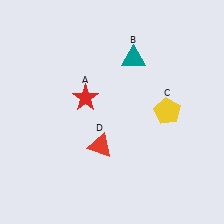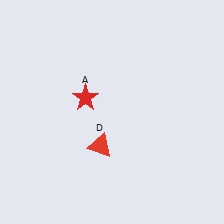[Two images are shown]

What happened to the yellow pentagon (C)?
The yellow pentagon (C) was removed in Image 2. It was in the top-right area of Image 1.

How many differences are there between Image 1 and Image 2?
There are 2 differences between the two images.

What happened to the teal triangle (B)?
The teal triangle (B) was removed in Image 2. It was in the top-right area of Image 1.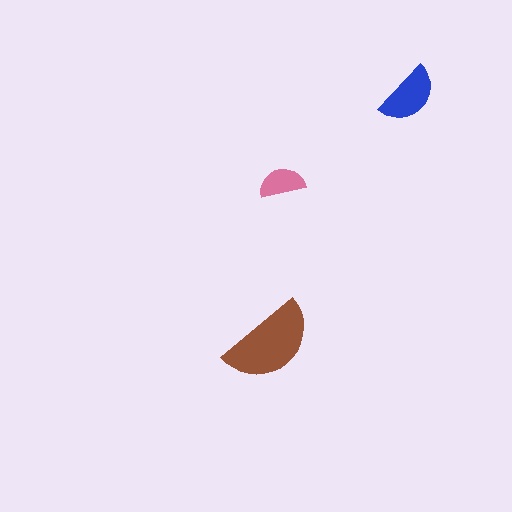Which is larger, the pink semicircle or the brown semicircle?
The brown one.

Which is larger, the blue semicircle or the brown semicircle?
The brown one.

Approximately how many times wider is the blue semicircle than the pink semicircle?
About 1.5 times wider.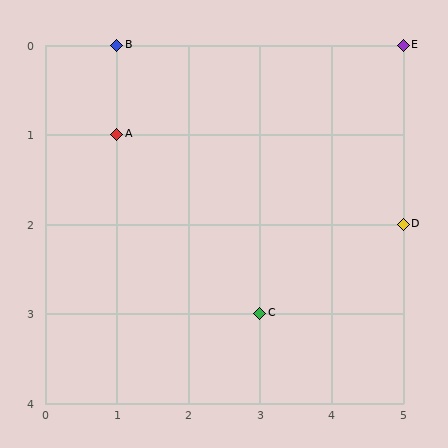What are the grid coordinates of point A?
Point A is at grid coordinates (1, 1).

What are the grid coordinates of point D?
Point D is at grid coordinates (5, 2).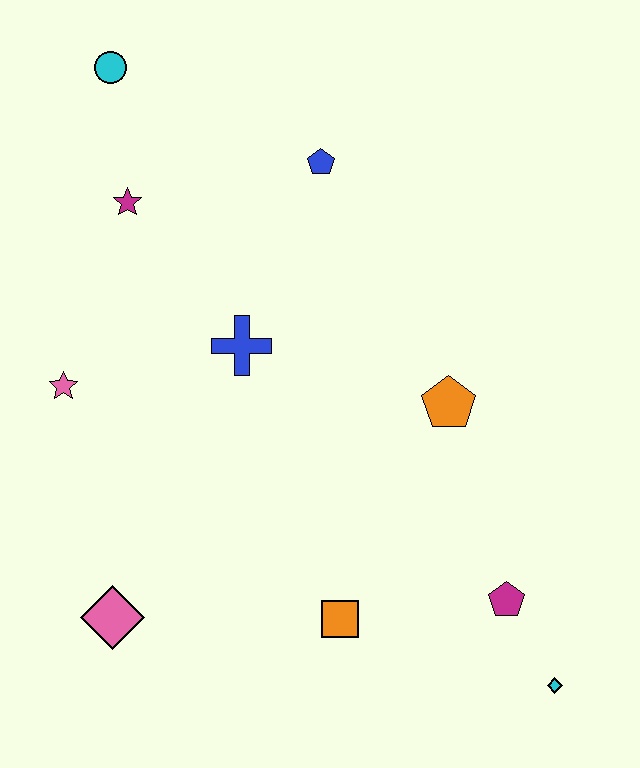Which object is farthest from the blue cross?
The cyan diamond is farthest from the blue cross.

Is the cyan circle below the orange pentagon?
No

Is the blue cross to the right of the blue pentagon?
No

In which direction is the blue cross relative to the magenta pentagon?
The blue cross is to the left of the magenta pentagon.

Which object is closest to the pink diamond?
The orange square is closest to the pink diamond.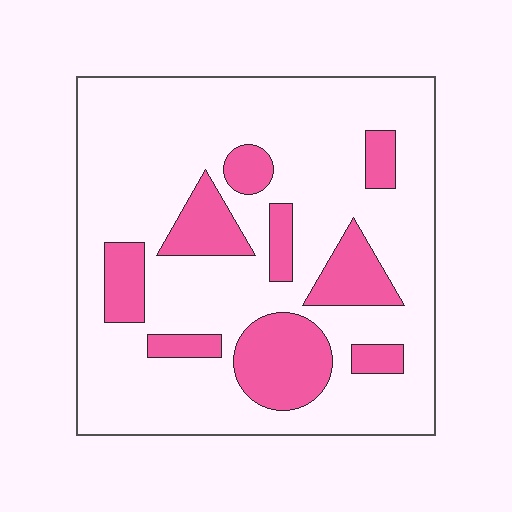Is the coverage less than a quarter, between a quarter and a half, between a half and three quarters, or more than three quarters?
Less than a quarter.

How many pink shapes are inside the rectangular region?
9.